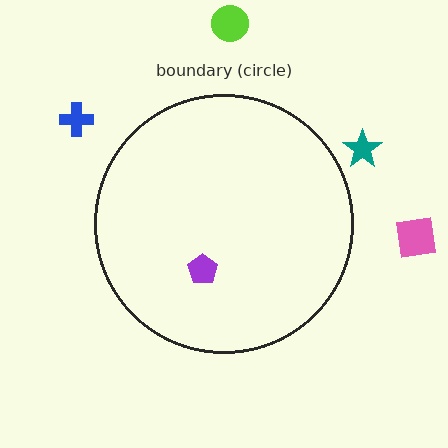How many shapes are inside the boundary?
1 inside, 4 outside.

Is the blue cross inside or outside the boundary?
Outside.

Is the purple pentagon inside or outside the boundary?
Inside.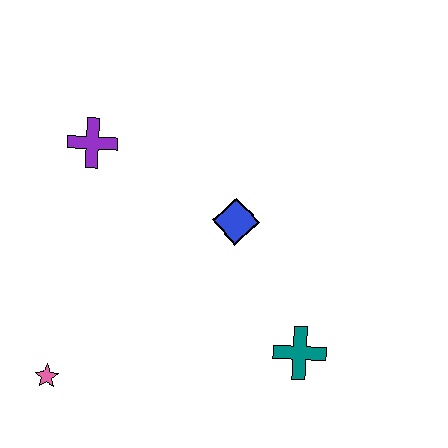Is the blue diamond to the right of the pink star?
Yes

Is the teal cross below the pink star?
No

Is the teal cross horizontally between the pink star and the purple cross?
No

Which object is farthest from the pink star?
The teal cross is farthest from the pink star.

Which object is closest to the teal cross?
The blue diamond is closest to the teal cross.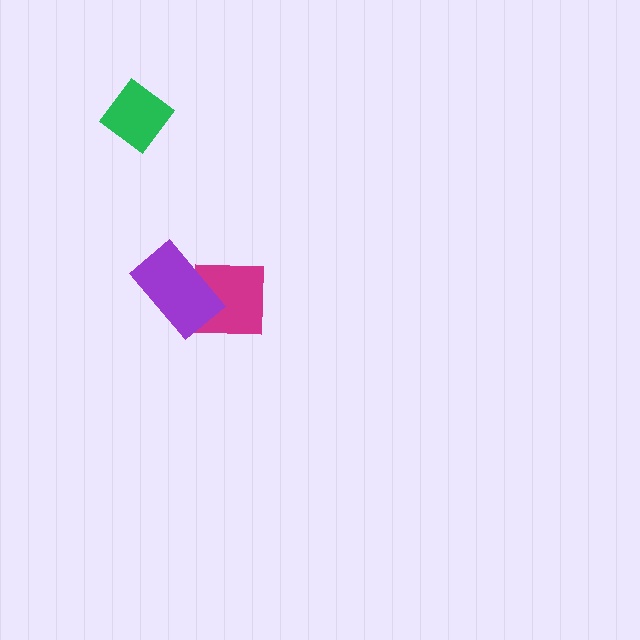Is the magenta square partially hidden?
Yes, it is partially covered by another shape.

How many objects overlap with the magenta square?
1 object overlaps with the magenta square.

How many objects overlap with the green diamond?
0 objects overlap with the green diamond.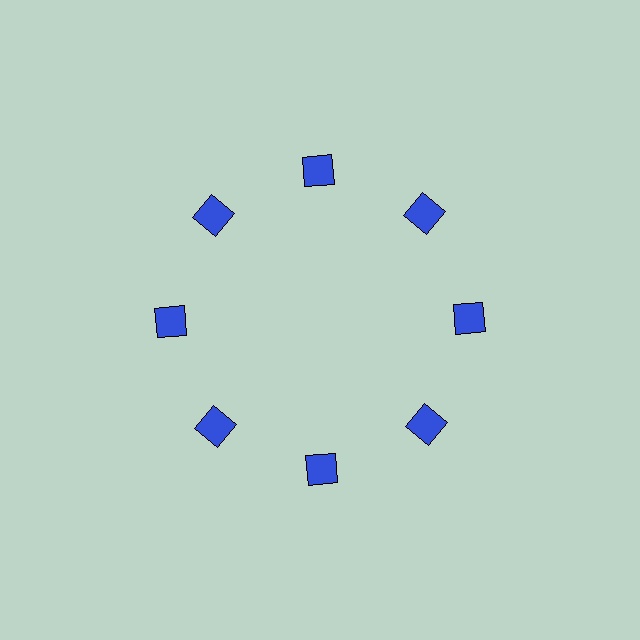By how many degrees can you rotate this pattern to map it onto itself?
The pattern maps onto itself every 45 degrees of rotation.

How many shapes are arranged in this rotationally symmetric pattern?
There are 8 shapes, arranged in 8 groups of 1.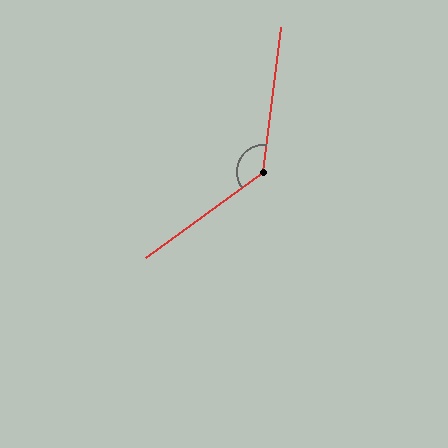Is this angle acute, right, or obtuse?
It is obtuse.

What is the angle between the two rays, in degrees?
Approximately 133 degrees.